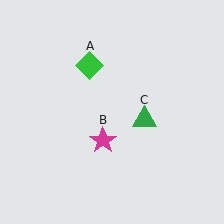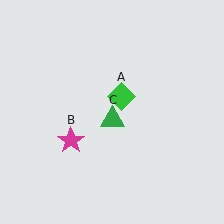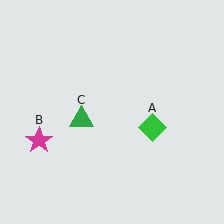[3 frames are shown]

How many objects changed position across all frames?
3 objects changed position: green diamond (object A), magenta star (object B), green triangle (object C).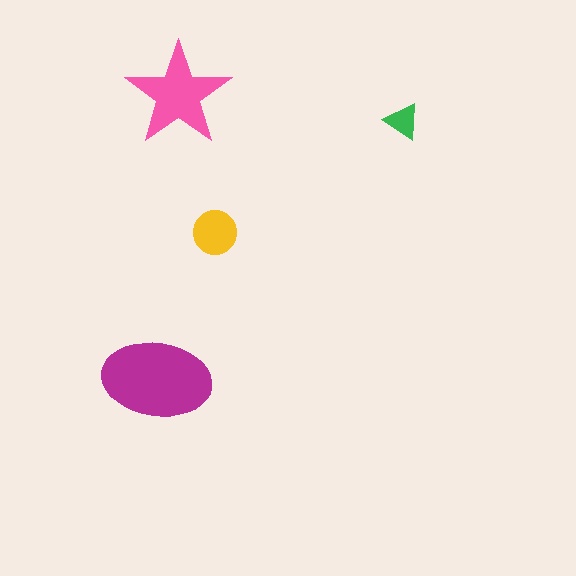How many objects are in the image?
There are 4 objects in the image.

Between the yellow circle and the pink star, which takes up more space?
The pink star.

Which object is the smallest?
The green triangle.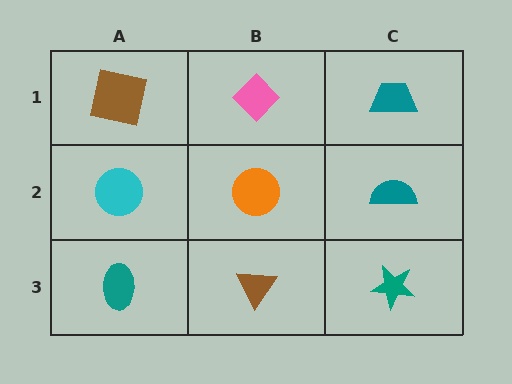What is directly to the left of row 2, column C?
An orange circle.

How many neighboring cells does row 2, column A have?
3.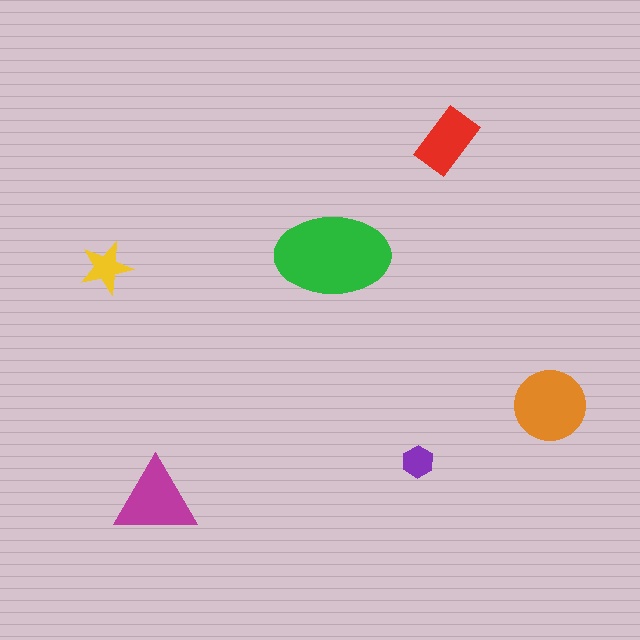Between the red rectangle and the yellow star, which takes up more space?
The red rectangle.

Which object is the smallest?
The purple hexagon.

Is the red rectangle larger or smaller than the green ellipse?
Smaller.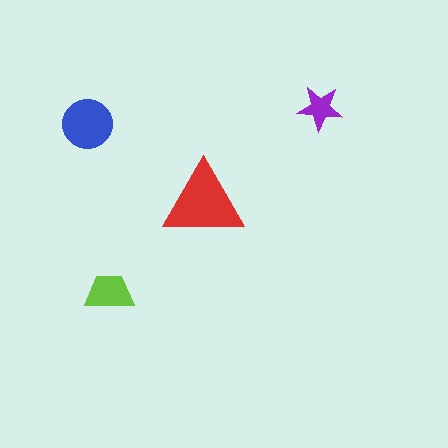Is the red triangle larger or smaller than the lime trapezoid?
Larger.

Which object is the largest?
The red triangle.